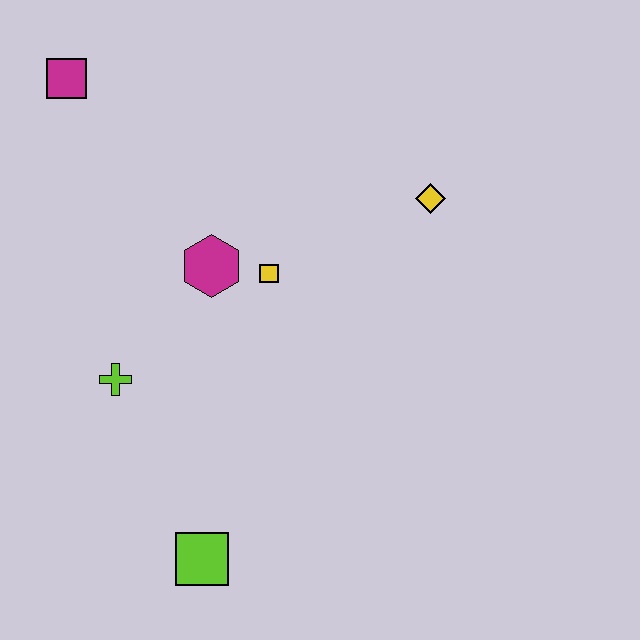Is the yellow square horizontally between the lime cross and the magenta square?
No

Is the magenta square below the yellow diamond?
No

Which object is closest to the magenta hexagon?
The yellow square is closest to the magenta hexagon.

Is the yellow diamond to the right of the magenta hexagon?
Yes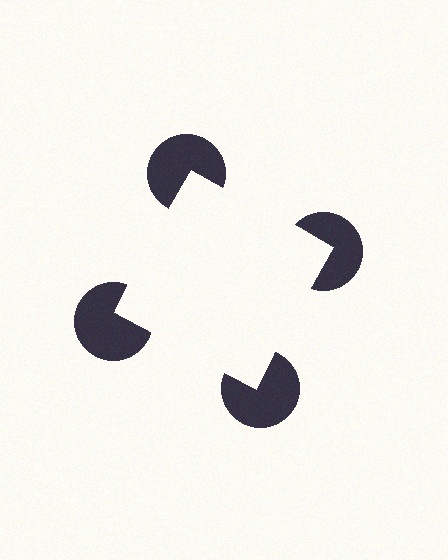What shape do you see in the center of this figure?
An illusory square — its edges are inferred from the aligned wedge cuts in the pac-man discs, not physically drawn.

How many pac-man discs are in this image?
There are 4 — one at each vertex of the illusory square.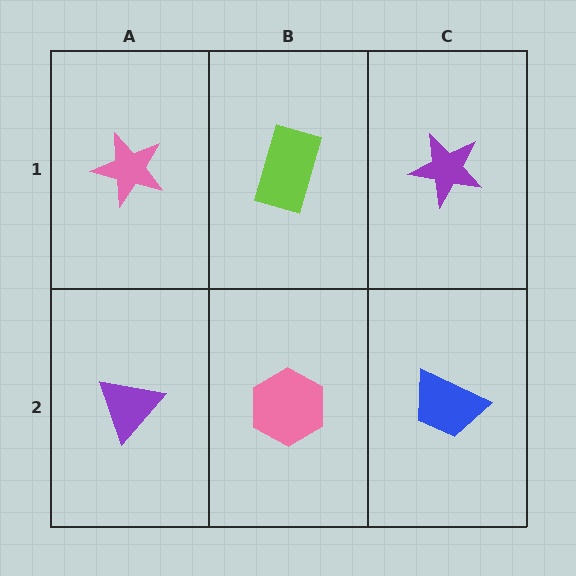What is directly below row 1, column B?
A pink hexagon.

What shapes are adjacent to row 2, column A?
A pink star (row 1, column A), a pink hexagon (row 2, column B).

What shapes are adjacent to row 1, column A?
A purple triangle (row 2, column A), a lime rectangle (row 1, column B).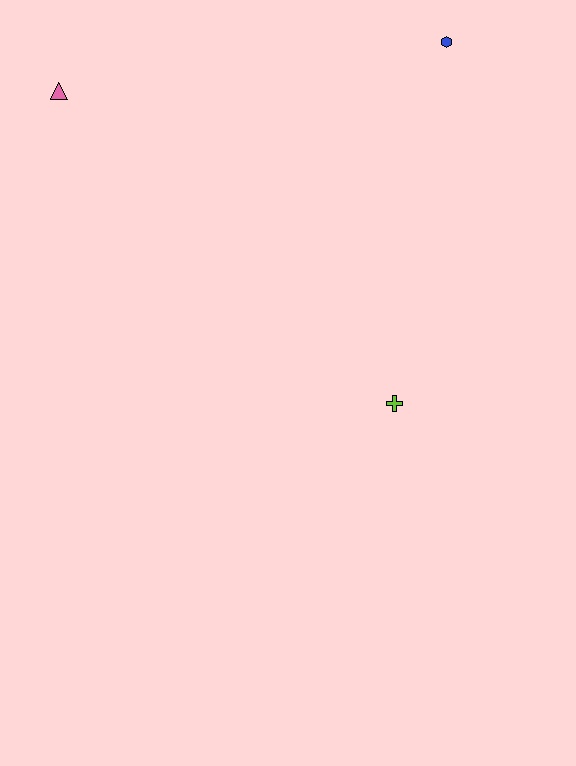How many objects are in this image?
There are 3 objects.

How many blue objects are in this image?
There is 1 blue object.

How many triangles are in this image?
There is 1 triangle.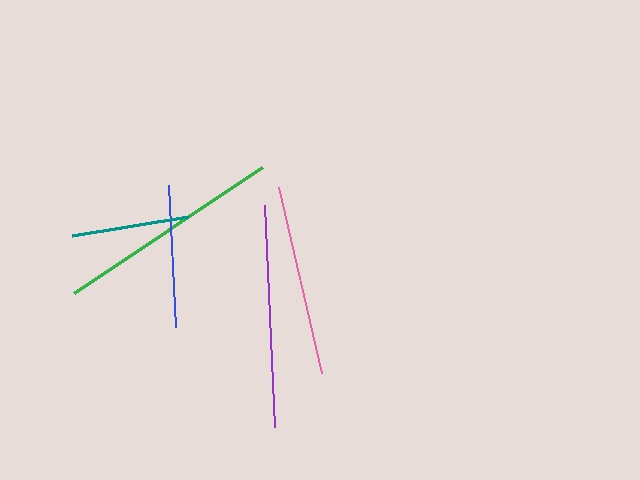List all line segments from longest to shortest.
From longest to shortest: green, purple, pink, blue, teal.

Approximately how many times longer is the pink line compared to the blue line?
The pink line is approximately 1.3 times the length of the blue line.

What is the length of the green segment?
The green segment is approximately 226 pixels long.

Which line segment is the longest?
The green line is the longest at approximately 226 pixels.